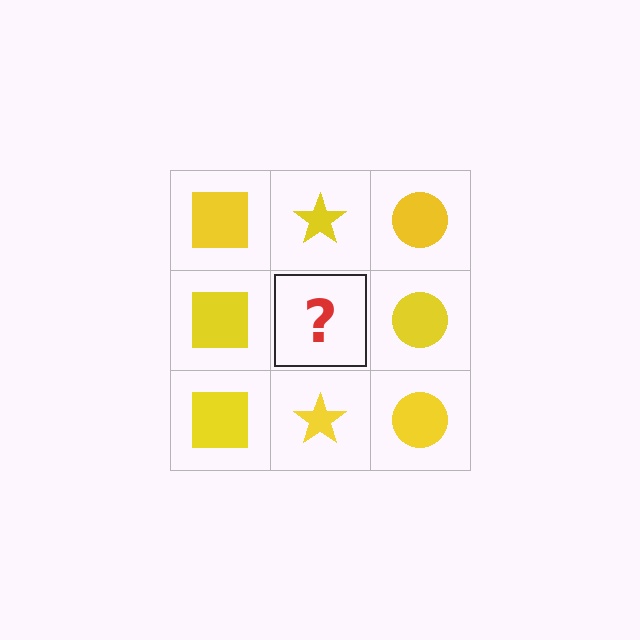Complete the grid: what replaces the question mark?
The question mark should be replaced with a yellow star.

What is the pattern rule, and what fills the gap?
The rule is that each column has a consistent shape. The gap should be filled with a yellow star.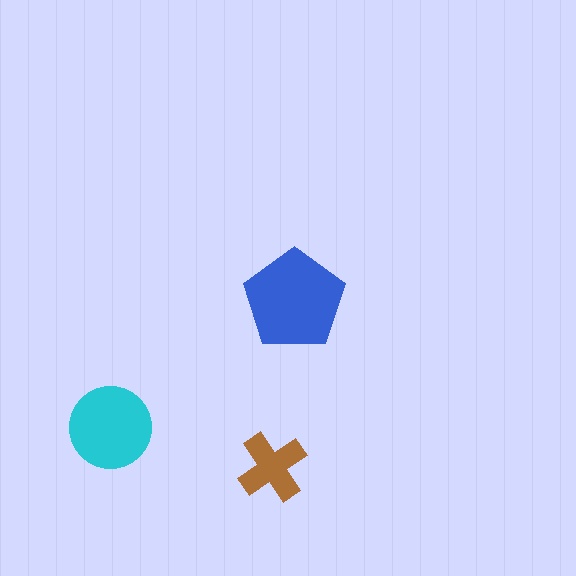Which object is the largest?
The blue pentagon.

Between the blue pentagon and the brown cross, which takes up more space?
The blue pentagon.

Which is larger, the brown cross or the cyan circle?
The cyan circle.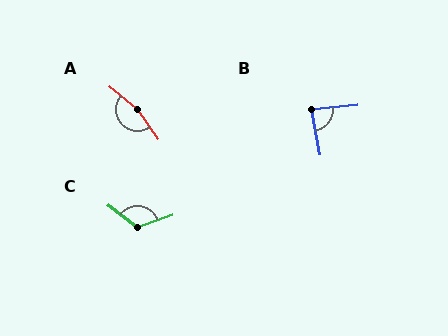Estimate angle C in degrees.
Approximately 122 degrees.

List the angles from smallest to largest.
B (85°), C (122°), A (164°).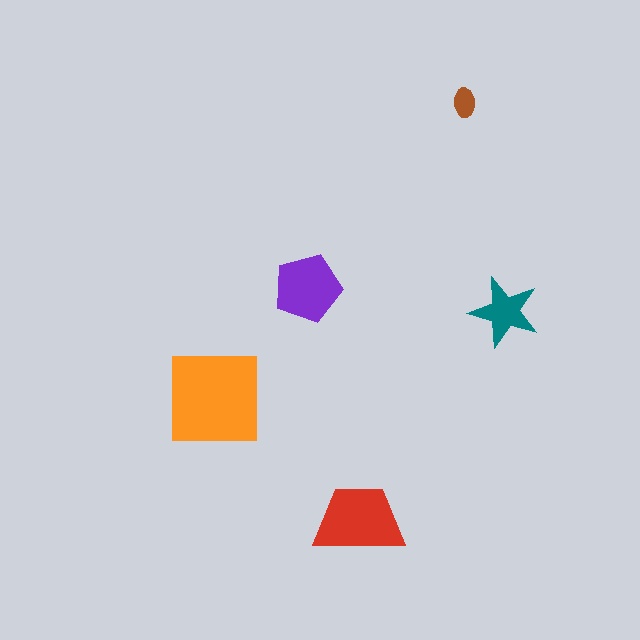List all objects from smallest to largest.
The brown ellipse, the teal star, the purple pentagon, the red trapezoid, the orange square.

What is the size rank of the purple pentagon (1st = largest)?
3rd.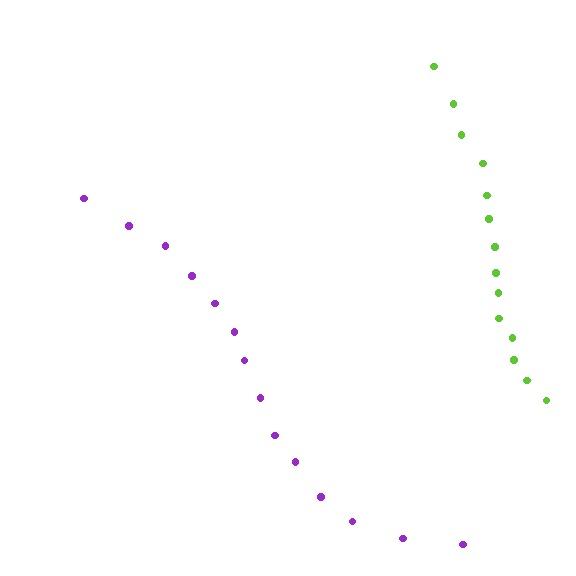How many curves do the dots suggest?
There are 2 distinct paths.